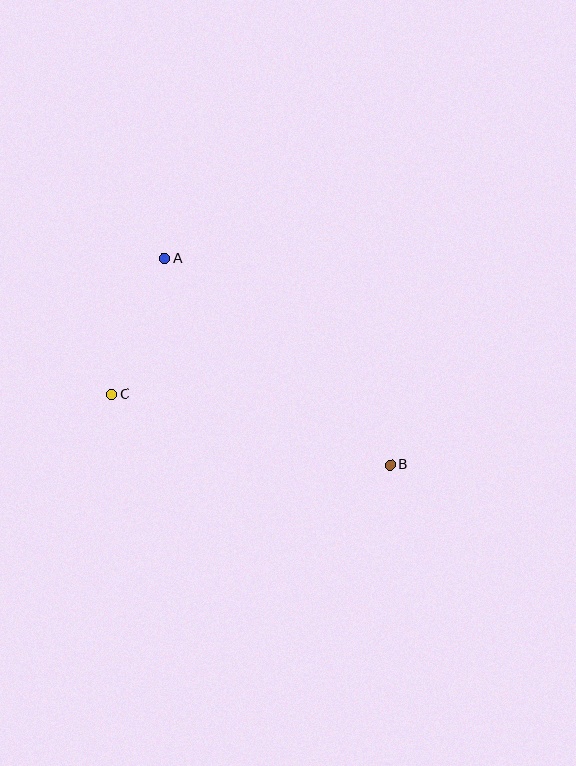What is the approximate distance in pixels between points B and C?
The distance between B and C is approximately 287 pixels.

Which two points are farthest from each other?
Points A and B are farthest from each other.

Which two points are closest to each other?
Points A and C are closest to each other.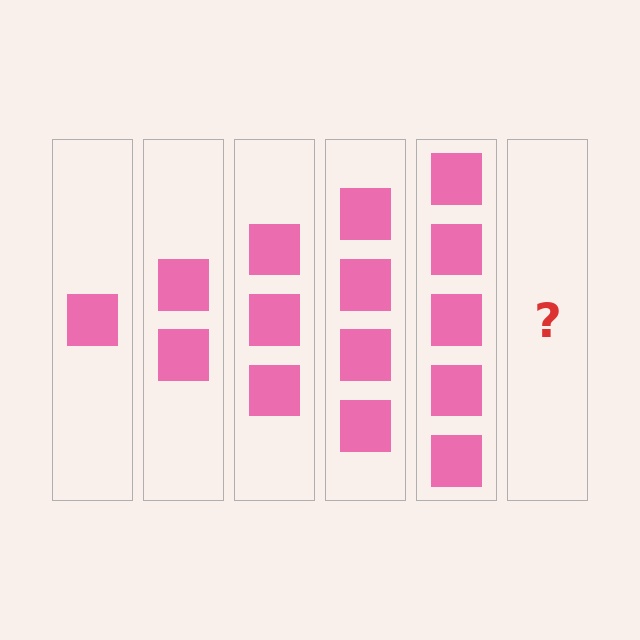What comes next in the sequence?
The next element should be 6 squares.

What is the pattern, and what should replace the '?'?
The pattern is that each step adds one more square. The '?' should be 6 squares.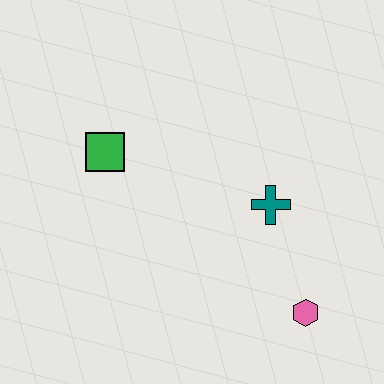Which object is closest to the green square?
The teal cross is closest to the green square.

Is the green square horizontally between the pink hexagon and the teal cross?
No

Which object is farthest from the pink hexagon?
The green square is farthest from the pink hexagon.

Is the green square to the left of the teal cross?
Yes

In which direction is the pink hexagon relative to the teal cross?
The pink hexagon is below the teal cross.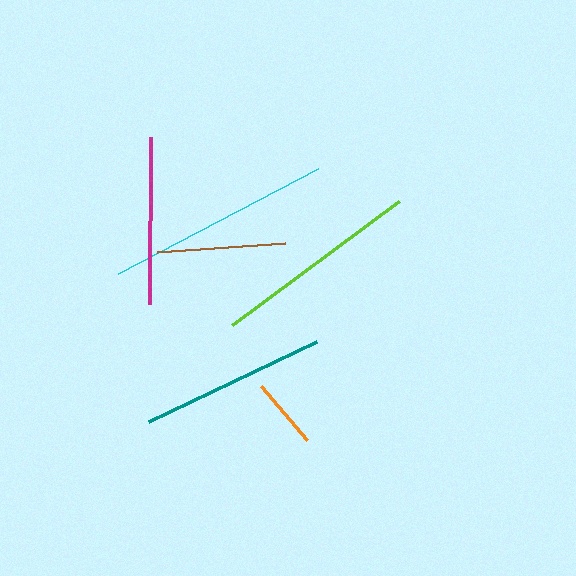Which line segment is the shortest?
The orange line is the shortest at approximately 71 pixels.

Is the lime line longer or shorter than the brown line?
The lime line is longer than the brown line.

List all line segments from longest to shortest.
From longest to shortest: cyan, lime, teal, magenta, brown, orange.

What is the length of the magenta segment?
The magenta segment is approximately 167 pixels long.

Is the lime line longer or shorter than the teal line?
The lime line is longer than the teal line.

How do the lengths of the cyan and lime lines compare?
The cyan and lime lines are approximately the same length.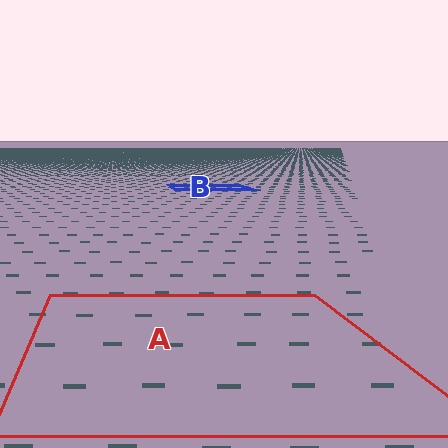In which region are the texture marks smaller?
The texture marks are smaller in region B, because it is farther away.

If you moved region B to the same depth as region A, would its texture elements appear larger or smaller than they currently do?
They would appear larger. At a closer depth, the same texture elements are projected at a bigger on-screen size.